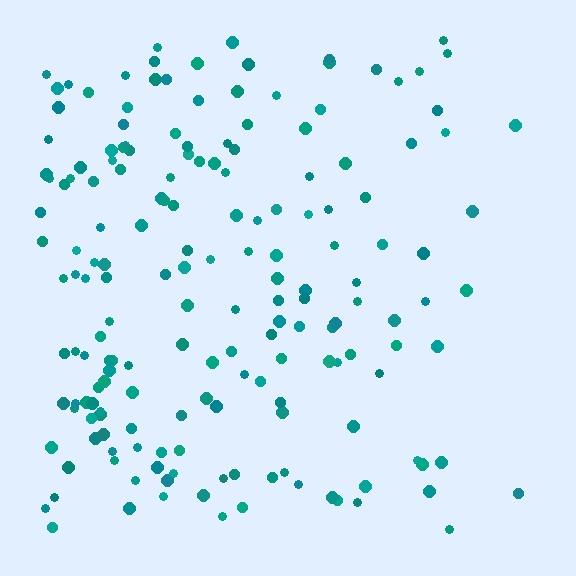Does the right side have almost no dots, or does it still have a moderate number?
Still a moderate number, just noticeably fewer than the left.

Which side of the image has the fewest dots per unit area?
The right.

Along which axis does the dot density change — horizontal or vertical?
Horizontal.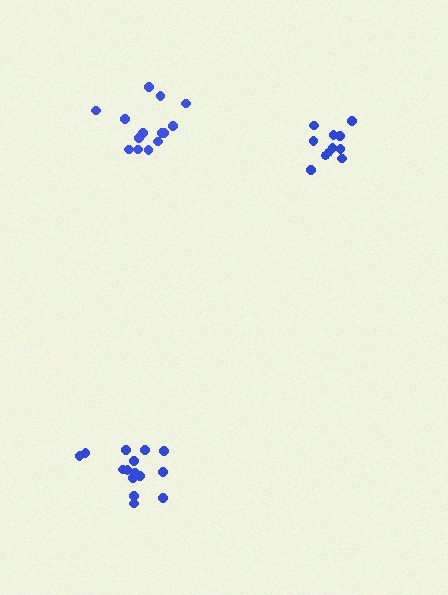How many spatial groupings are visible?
There are 3 spatial groupings.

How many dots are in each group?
Group 1: 14 dots, Group 2: 15 dots, Group 3: 11 dots (40 total).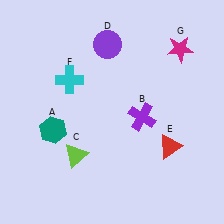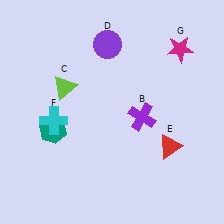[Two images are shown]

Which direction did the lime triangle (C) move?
The lime triangle (C) moved up.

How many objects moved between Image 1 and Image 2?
2 objects moved between the two images.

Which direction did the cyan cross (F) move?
The cyan cross (F) moved down.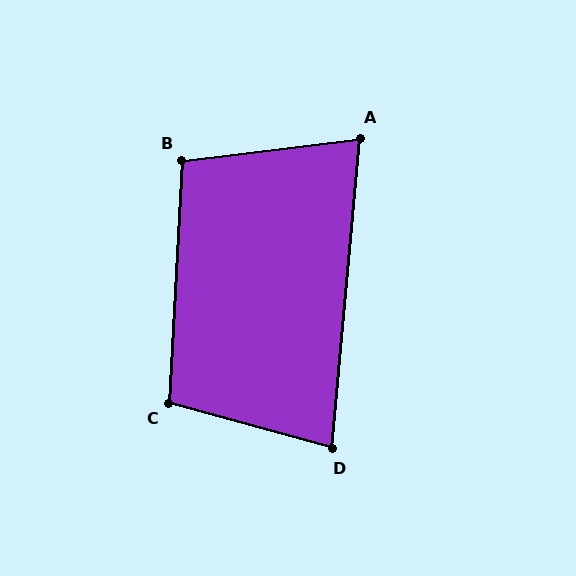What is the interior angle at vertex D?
Approximately 80 degrees (acute).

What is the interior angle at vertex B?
Approximately 100 degrees (obtuse).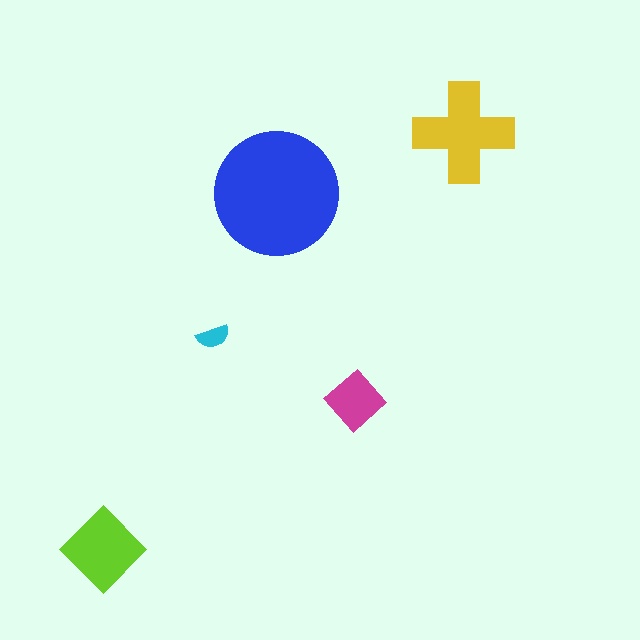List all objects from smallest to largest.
The cyan semicircle, the magenta diamond, the lime diamond, the yellow cross, the blue circle.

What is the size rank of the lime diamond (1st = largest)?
3rd.